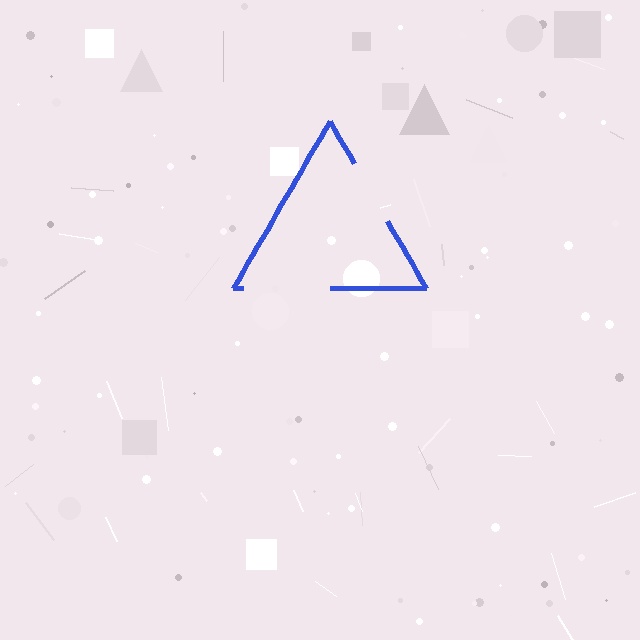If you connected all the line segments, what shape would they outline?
They would outline a triangle.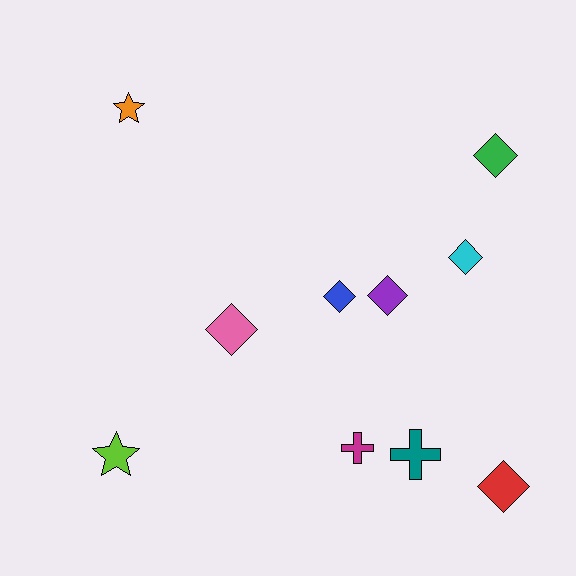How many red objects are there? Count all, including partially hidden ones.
There is 1 red object.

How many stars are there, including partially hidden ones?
There are 2 stars.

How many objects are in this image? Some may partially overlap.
There are 10 objects.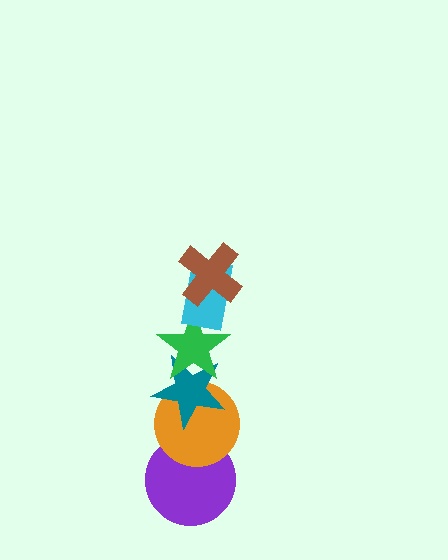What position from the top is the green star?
The green star is 3rd from the top.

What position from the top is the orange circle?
The orange circle is 5th from the top.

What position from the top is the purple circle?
The purple circle is 6th from the top.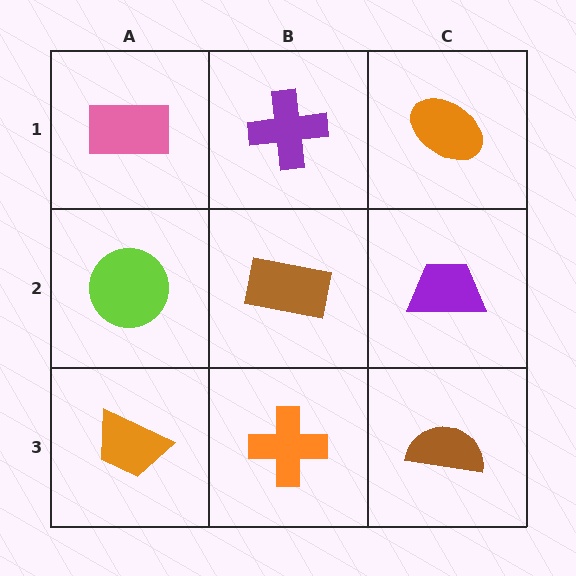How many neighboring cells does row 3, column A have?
2.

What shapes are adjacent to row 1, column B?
A brown rectangle (row 2, column B), a pink rectangle (row 1, column A), an orange ellipse (row 1, column C).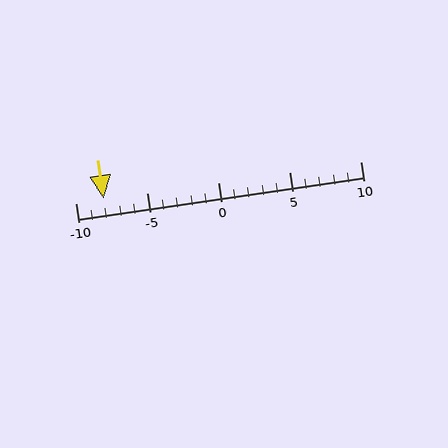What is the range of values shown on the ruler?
The ruler shows values from -10 to 10.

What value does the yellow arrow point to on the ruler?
The yellow arrow points to approximately -8.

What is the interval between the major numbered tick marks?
The major tick marks are spaced 5 units apart.